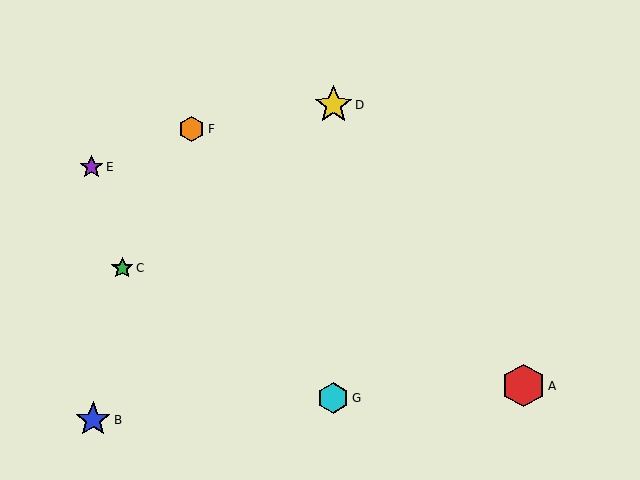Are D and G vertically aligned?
Yes, both are at x≈333.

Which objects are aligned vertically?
Objects D, G are aligned vertically.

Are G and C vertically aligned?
No, G is at x≈333 and C is at x≈122.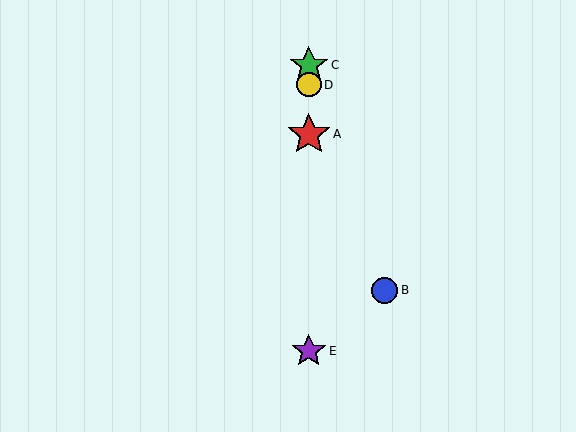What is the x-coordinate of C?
Object C is at x≈309.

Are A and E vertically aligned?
Yes, both are at x≈309.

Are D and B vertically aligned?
No, D is at x≈309 and B is at x≈385.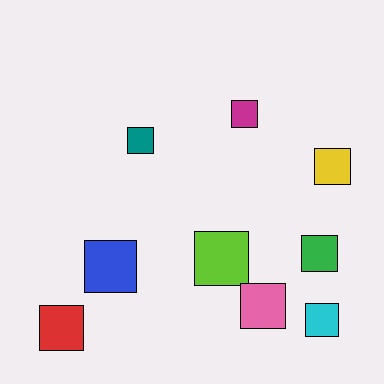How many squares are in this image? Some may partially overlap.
There are 9 squares.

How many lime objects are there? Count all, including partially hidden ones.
There is 1 lime object.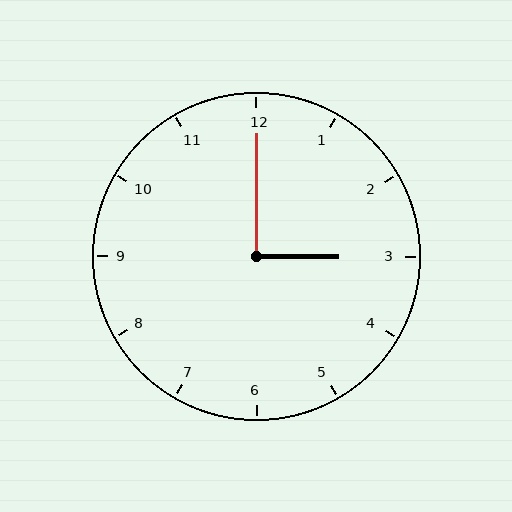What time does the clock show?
3:00.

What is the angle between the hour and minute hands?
Approximately 90 degrees.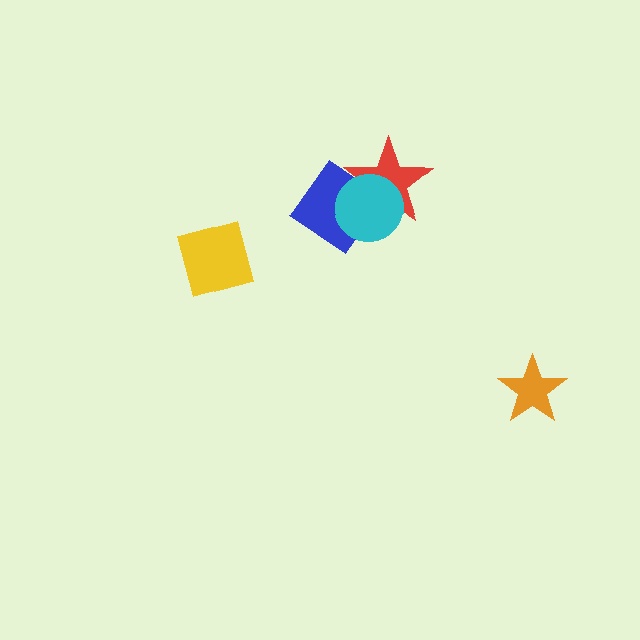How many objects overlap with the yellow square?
0 objects overlap with the yellow square.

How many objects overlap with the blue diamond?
2 objects overlap with the blue diamond.